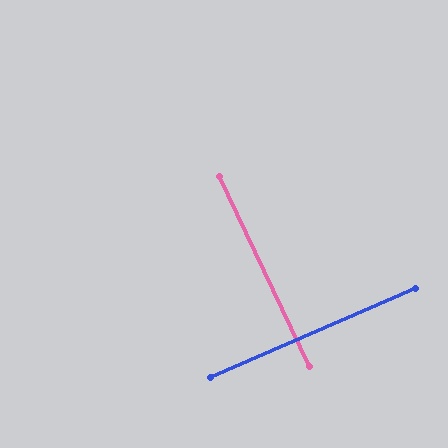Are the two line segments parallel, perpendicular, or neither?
Perpendicular — they meet at approximately 88°.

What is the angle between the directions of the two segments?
Approximately 88 degrees.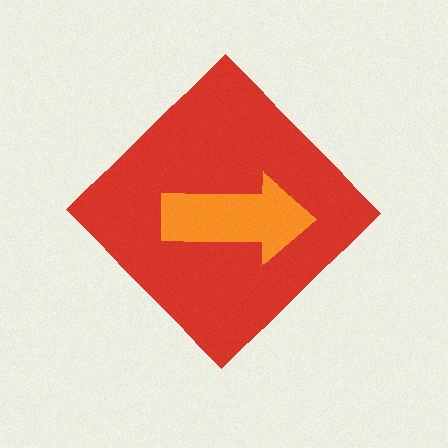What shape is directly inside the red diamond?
The orange arrow.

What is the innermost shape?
The orange arrow.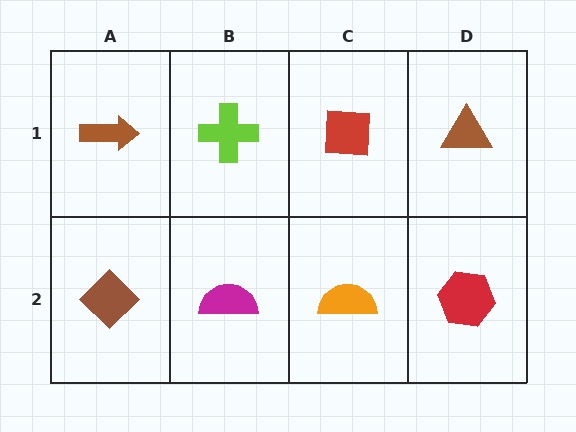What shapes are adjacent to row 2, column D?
A brown triangle (row 1, column D), an orange semicircle (row 2, column C).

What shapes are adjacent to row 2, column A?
A brown arrow (row 1, column A), a magenta semicircle (row 2, column B).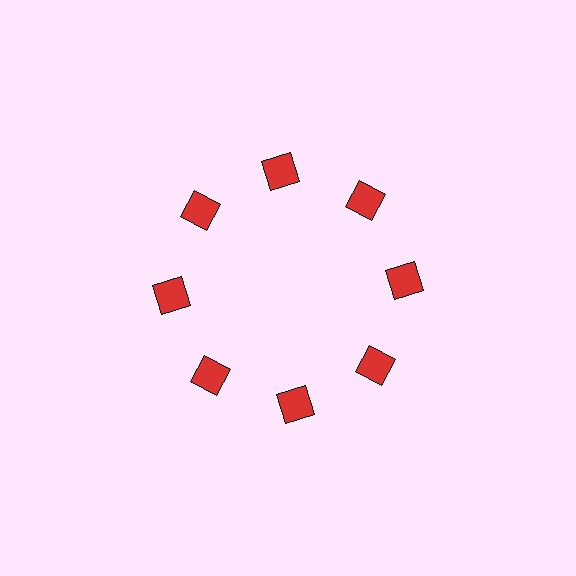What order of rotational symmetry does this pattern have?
This pattern has 8-fold rotational symmetry.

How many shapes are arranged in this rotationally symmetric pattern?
There are 8 shapes, arranged in 8 groups of 1.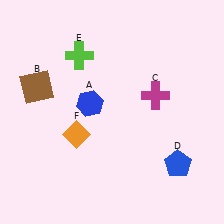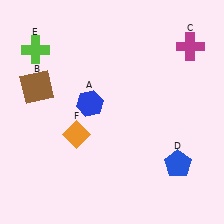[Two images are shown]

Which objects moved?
The objects that moved are: the magenta cross (C), the lime cross (E).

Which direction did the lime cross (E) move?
The lime cross (E) moved left.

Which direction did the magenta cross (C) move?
The magenta cross (C) moved up.